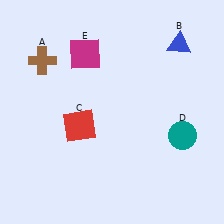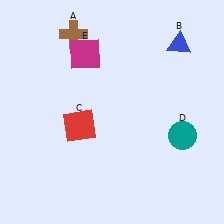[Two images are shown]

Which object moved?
The brown cross (A) moved right.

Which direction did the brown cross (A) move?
The brown cross (A) moved right.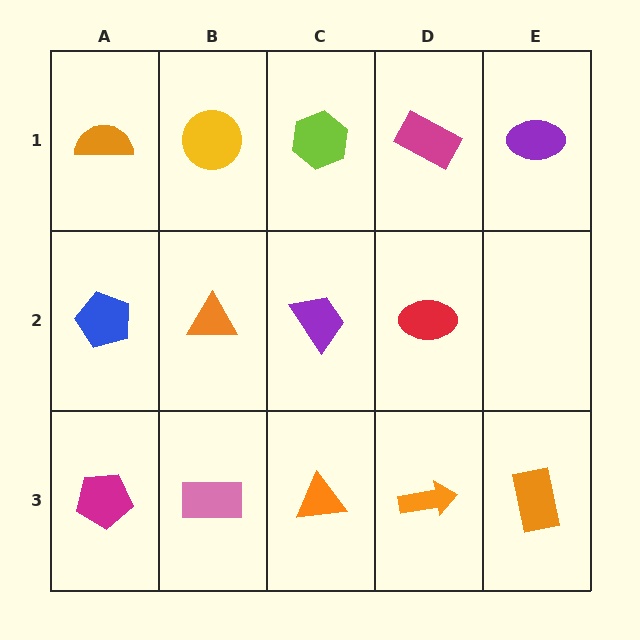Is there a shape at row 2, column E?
No, that cell is empty.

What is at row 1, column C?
A lime hexagon.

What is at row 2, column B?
An orange triangle.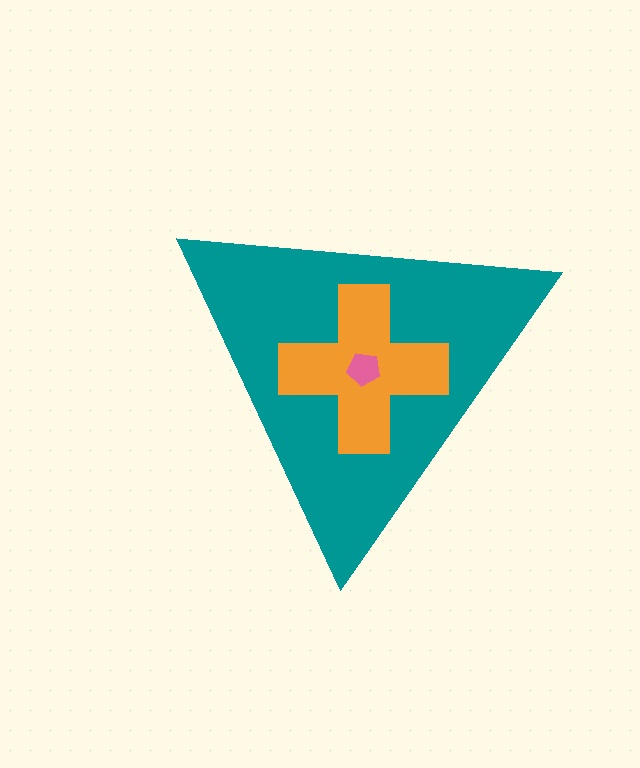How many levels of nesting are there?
3.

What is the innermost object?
The pink pentagon.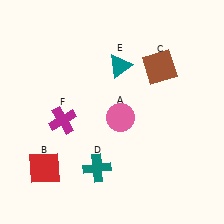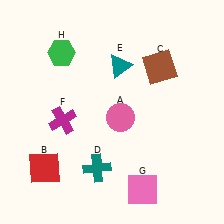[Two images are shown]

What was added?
A pink square (G), a green hexagon (H) were added in Image 2.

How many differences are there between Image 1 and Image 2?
There are 2 differences between the two images.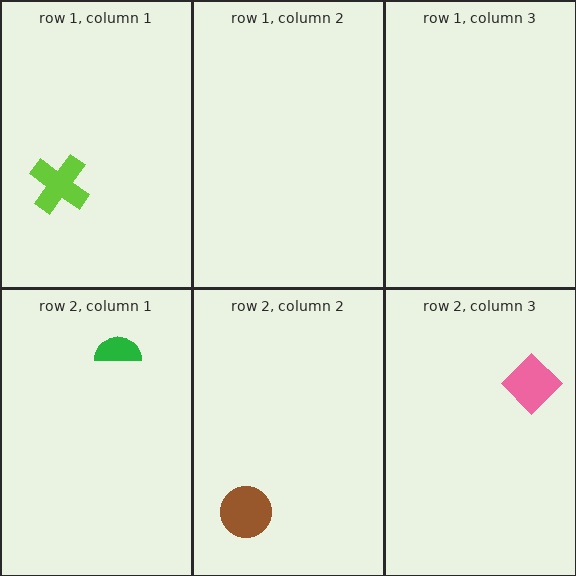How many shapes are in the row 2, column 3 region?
1.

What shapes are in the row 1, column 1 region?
The lime cross.